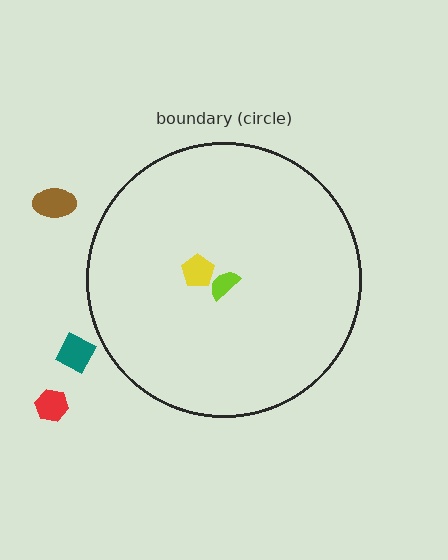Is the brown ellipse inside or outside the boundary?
Outside.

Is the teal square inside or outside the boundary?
Outside.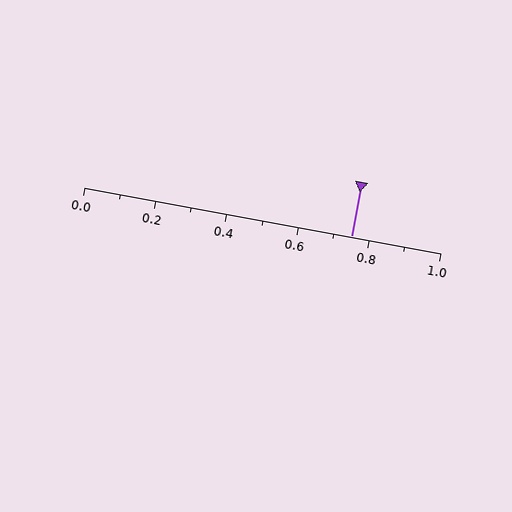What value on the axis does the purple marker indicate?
The marker indicates approximately 0.75.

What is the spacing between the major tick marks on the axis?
The major ticks are spaced 0.2 apart.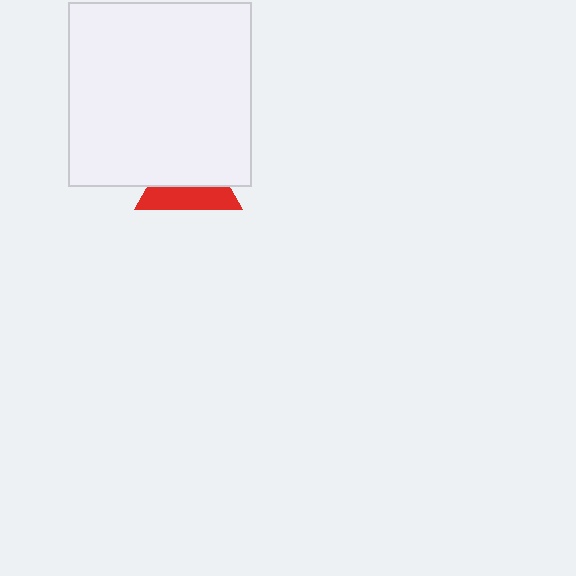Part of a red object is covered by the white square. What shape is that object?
It is a triangle.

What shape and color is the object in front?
The object in front is a white square.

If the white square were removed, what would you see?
You would see the complete red triangle.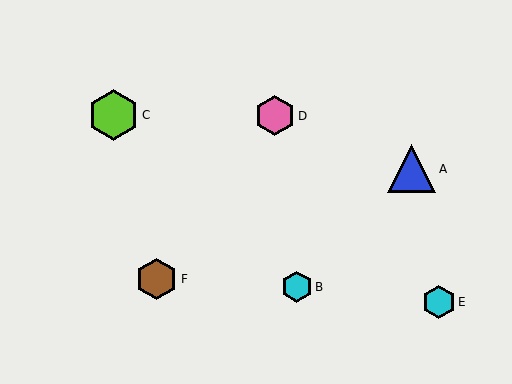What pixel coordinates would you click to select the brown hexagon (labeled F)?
Click at (157, 279) to select the brown hexagon F.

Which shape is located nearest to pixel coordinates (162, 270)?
The brown hexagon (labeled F) at (157, 279) is nearest to that location.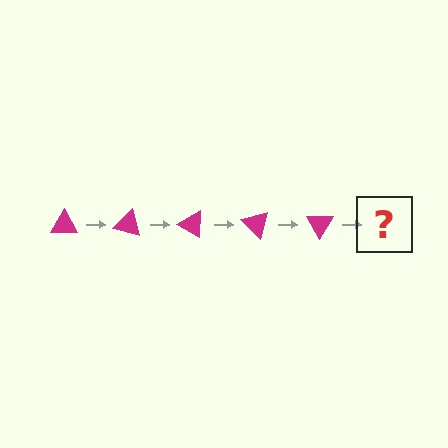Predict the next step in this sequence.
The next step is a magenta triangle rotated 75 degrees.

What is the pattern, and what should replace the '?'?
The pattern is that the triangle rotates 15 degrees each step. The '?' should be a magenta triangle rotated 75 degrees.